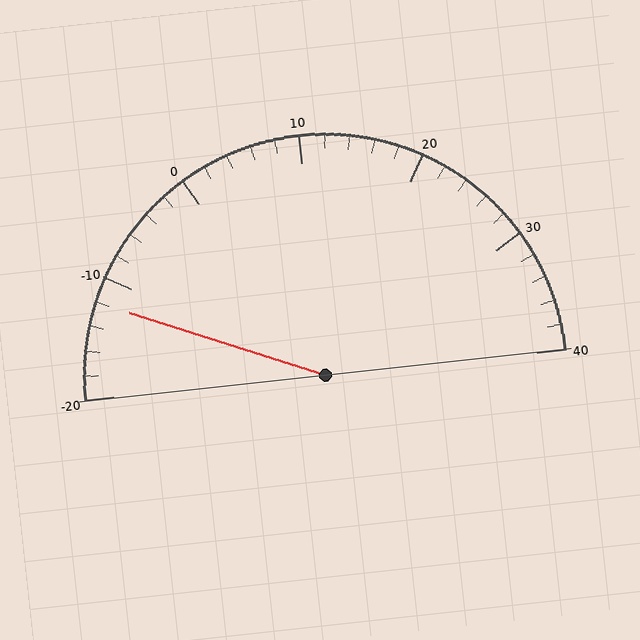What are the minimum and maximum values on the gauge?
The gauge ranges from -20 to 40.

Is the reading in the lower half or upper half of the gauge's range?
The reading is in the lower half of the range (-20 to 40).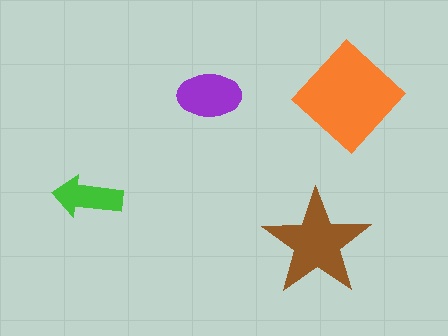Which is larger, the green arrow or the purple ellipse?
The purple ellipse.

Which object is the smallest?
The green arrow.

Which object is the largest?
The orange diamond.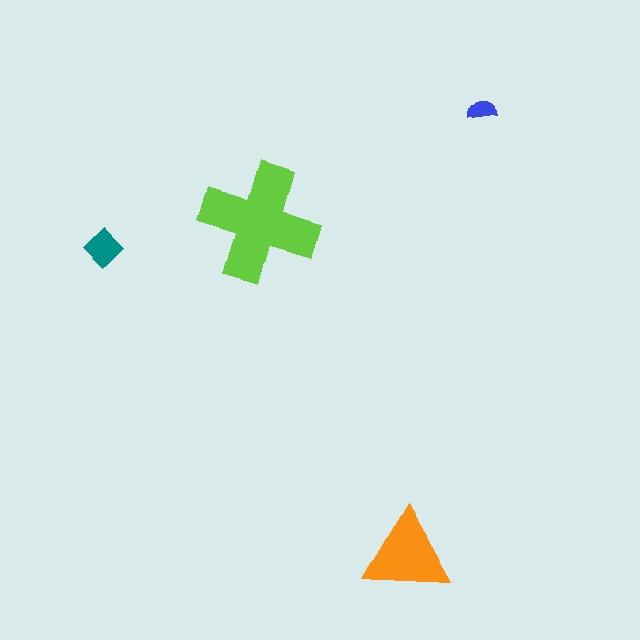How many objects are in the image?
There are 4 objects in the image.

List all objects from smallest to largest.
The blue semicircle, the teal diamond, the orange triangle, the lime cross.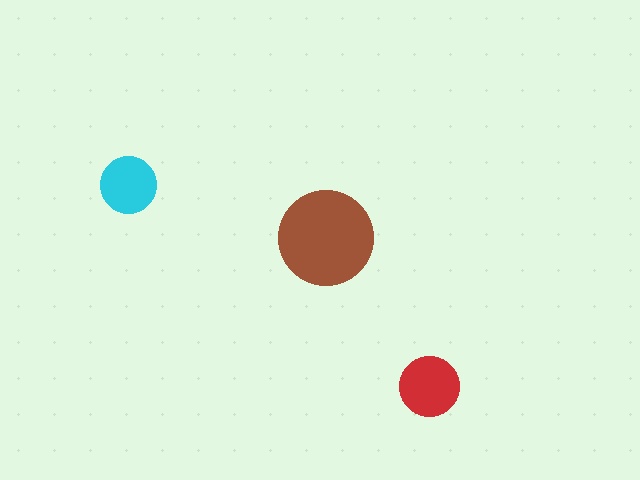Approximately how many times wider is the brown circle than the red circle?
About 1.5 times wider.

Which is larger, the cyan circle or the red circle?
The red one.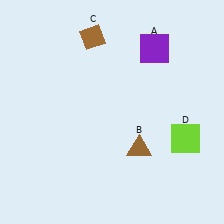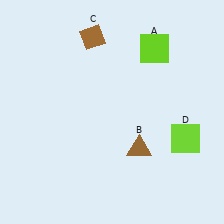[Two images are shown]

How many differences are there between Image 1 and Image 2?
There is 1 difference between the two images.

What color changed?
The square (A) changed from purple in Image 1 to lime in Image 2.